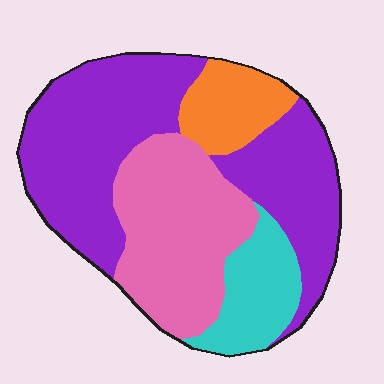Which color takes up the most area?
Purple, at roughly 50%.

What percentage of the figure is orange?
Orange covers roughly 10% of the figure.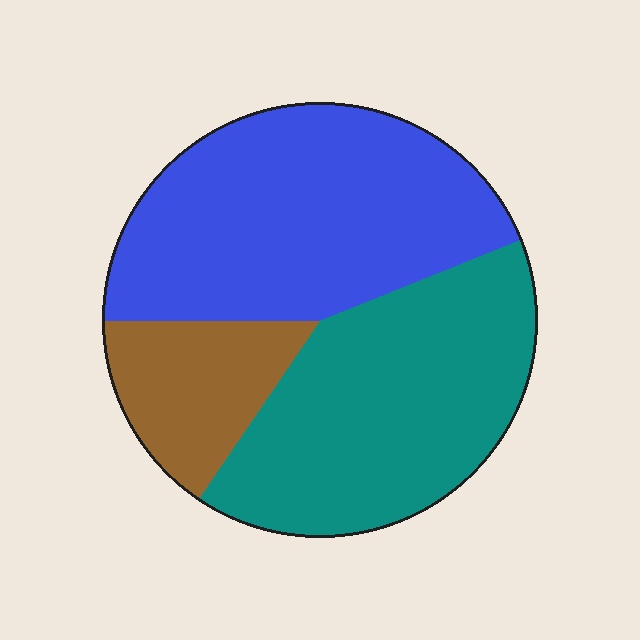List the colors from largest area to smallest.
From largest to smallest: blue, teal, brown.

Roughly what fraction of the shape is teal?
Teal takes up about two fifths (2/5) of the shape.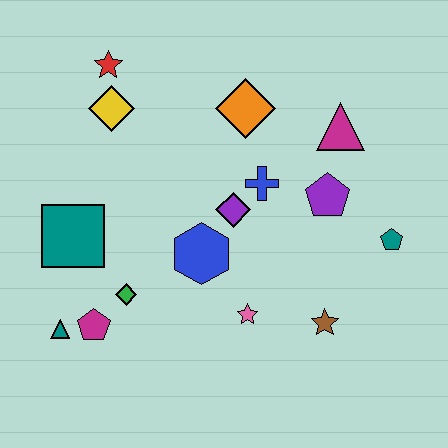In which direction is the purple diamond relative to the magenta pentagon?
The purple diamond is to the right of the magenta pentagon.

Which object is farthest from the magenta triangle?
The teal triangle is farthest from the magenta triangle.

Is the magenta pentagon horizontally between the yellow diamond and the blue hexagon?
No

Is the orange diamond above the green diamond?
Yes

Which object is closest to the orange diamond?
The blue cross is closest to the orange diamond.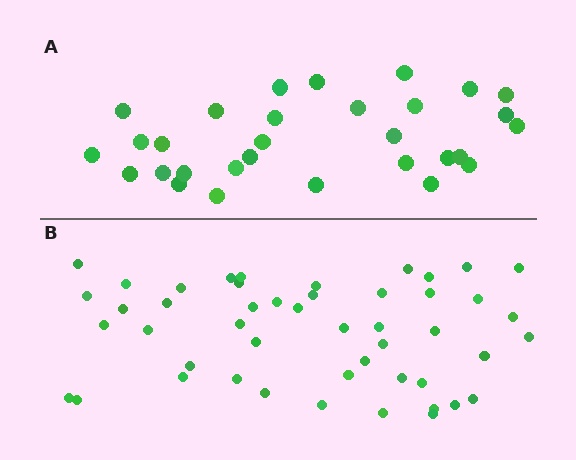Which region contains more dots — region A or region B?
Region B (the bottom region) has more dots.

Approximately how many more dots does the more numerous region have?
Region B has approximately 20 more dots than region A.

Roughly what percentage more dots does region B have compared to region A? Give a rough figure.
About 60% more.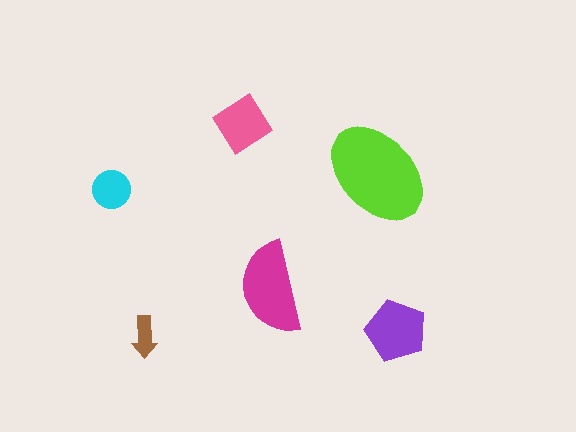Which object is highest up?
The pink diamond is topmost.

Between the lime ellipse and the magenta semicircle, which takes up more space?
The lime ellipse.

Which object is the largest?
The lime ellipse.